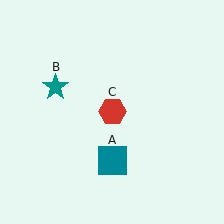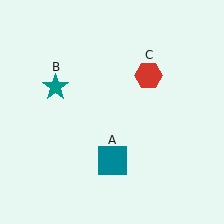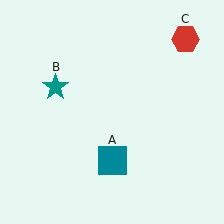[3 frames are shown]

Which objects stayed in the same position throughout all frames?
Teal square (object A) and teal star (object B) remained stationary.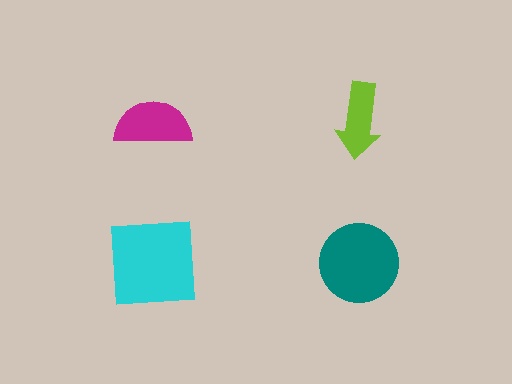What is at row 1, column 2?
A lime arrow.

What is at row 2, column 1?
A cyan square.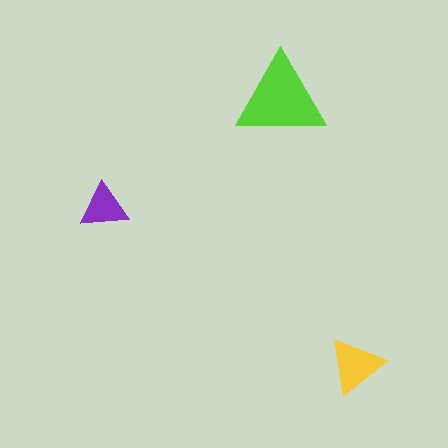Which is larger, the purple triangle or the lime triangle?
The lime one.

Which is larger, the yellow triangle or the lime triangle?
The lime one.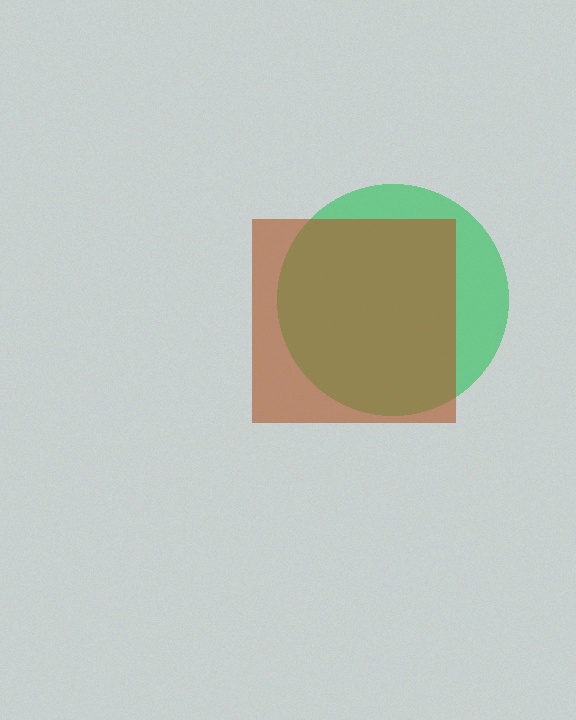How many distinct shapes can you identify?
There are 2 distinct shapes: a green circle, a brown square.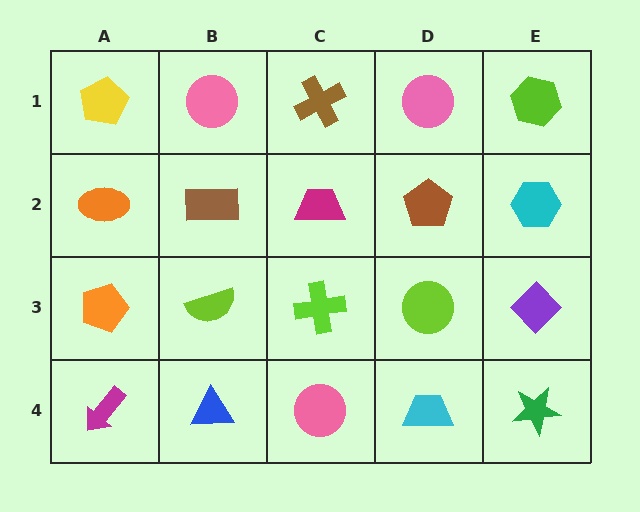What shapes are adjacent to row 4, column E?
A purple diamond (row 3, column E), a cyan trapezoid (row 4, column D).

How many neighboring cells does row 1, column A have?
2.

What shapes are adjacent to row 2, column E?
A lime hexagon (row 1, column E), a purple diamond (row 3, column E), a brown pentagon (row 2, column D).